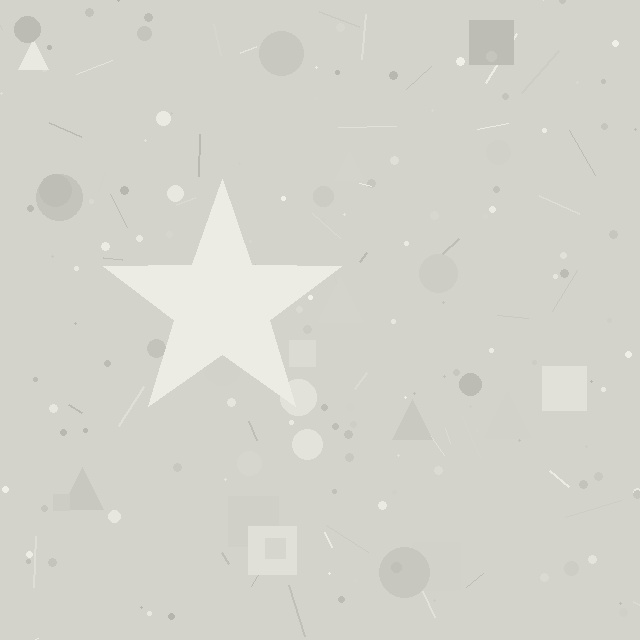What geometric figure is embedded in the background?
A star is embedded in the background.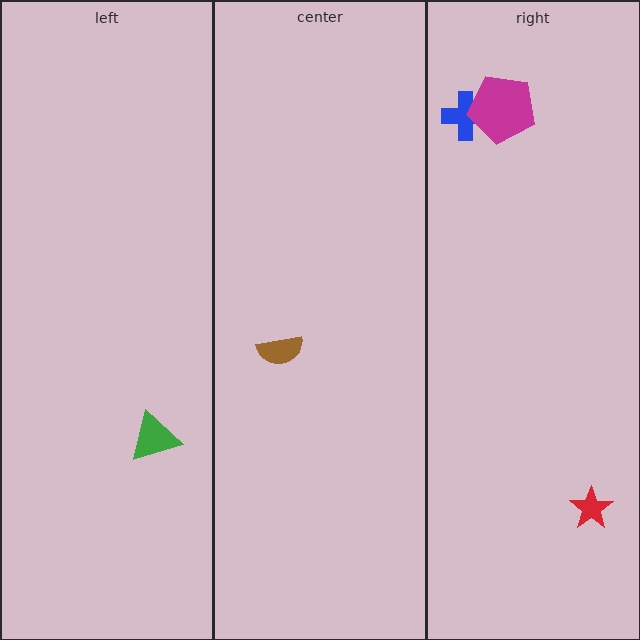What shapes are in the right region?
The blue cross, the magenta pentagon, the red star.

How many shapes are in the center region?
1.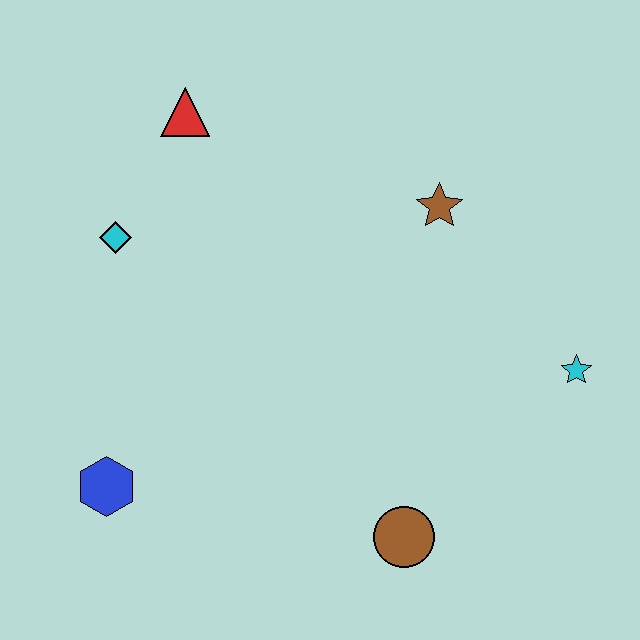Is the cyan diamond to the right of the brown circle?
No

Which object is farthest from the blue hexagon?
The cyan star is farthest from the blue hexagon.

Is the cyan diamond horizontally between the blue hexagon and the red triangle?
Yes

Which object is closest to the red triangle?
The cyan diamond is closest to the red triangle.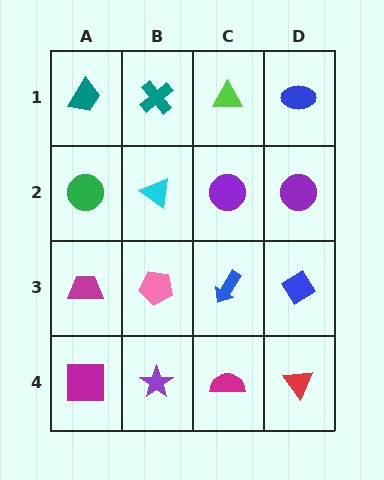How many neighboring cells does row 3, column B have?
4.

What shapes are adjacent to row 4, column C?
A blue arrow (row 3, column C), a purple star (row 4, column B), a red triangle (row 4, column D).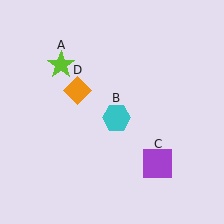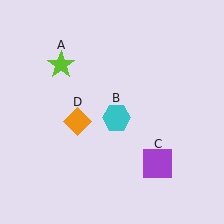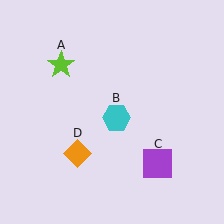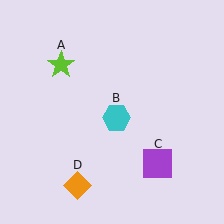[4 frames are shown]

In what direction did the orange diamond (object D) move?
The orange diamond (object D) moved down.